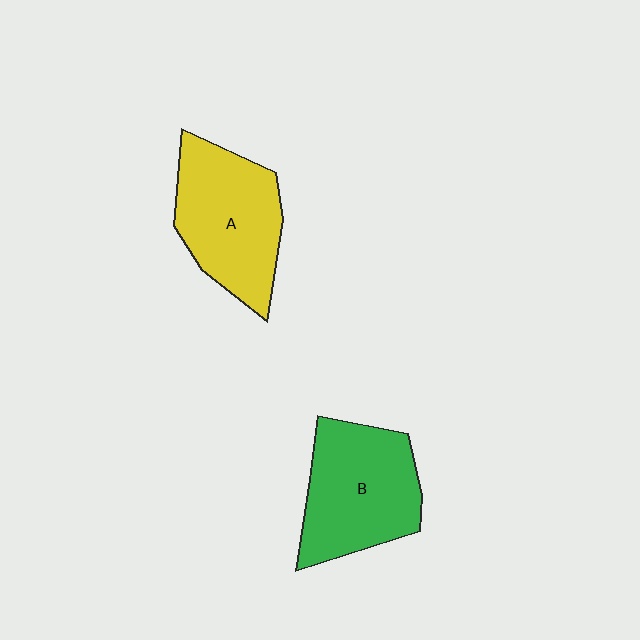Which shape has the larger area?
Shape B (green).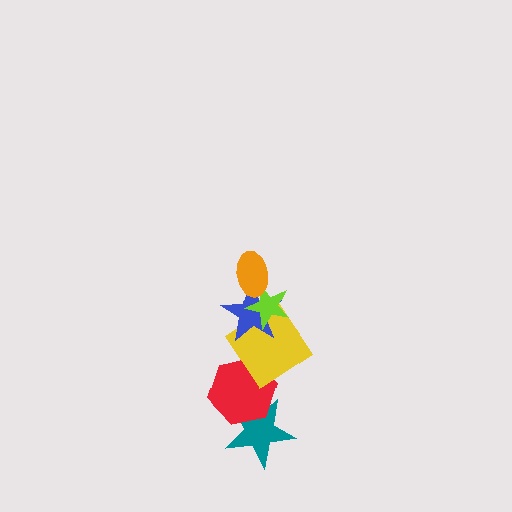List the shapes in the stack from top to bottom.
From top to bottom: the orange ellipse, the lime star, the blue star, the yellow diamond, the red hexagon, the teal star.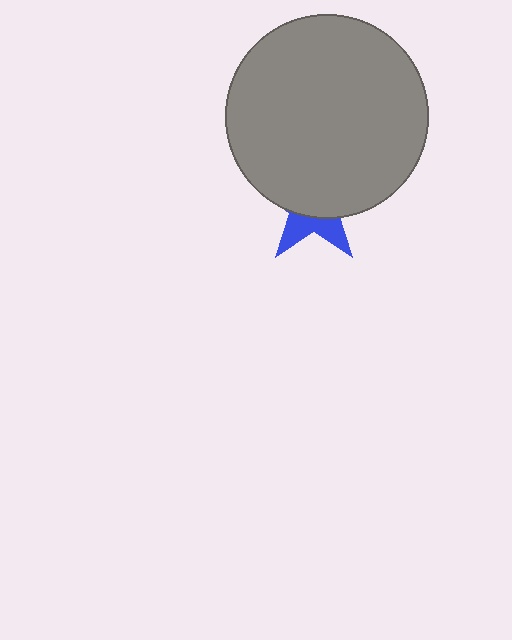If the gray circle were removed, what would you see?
You would see the complete blue star.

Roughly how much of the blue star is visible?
A small part of it is visible (roughly 33%).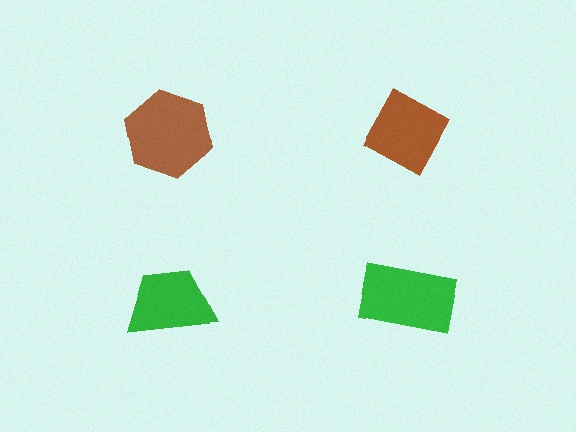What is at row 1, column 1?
A brown hexagon.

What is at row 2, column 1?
A green trapezoid.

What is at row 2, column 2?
A green rectangle.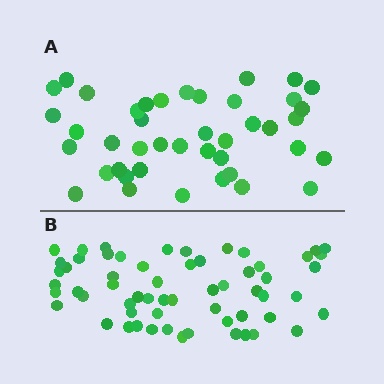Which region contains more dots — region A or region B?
Region B (the bottom region) has more dots.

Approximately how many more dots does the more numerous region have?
Region B has approximately 20 more dots than region A.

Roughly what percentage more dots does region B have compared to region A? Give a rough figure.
About 45% more.